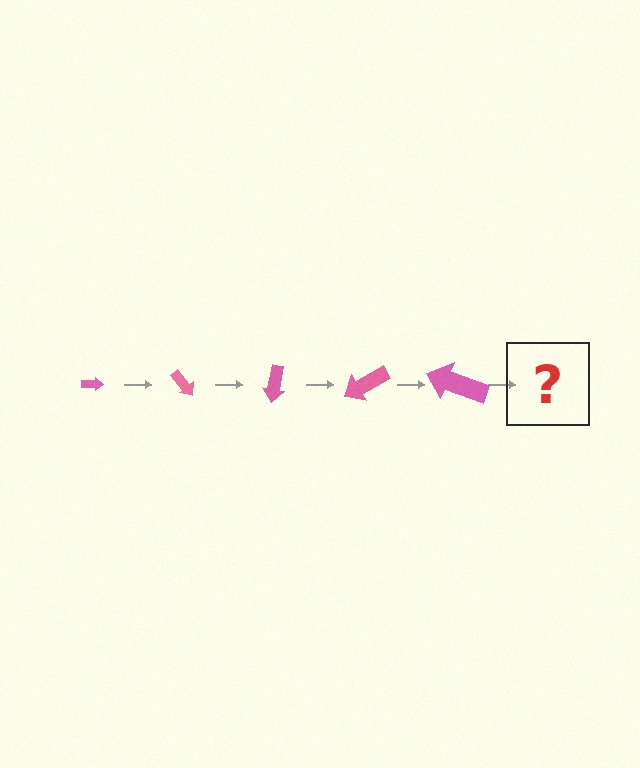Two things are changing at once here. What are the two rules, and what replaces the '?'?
The two rules are that the arrow grows larger each step and it rotates 50 degrees each step. The '?' should be an arrow, larger than the previous one and rotated 250 degrees from the start.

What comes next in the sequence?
The next element should be an arrow, larger than the previous one and rotated 250 degrees from the start.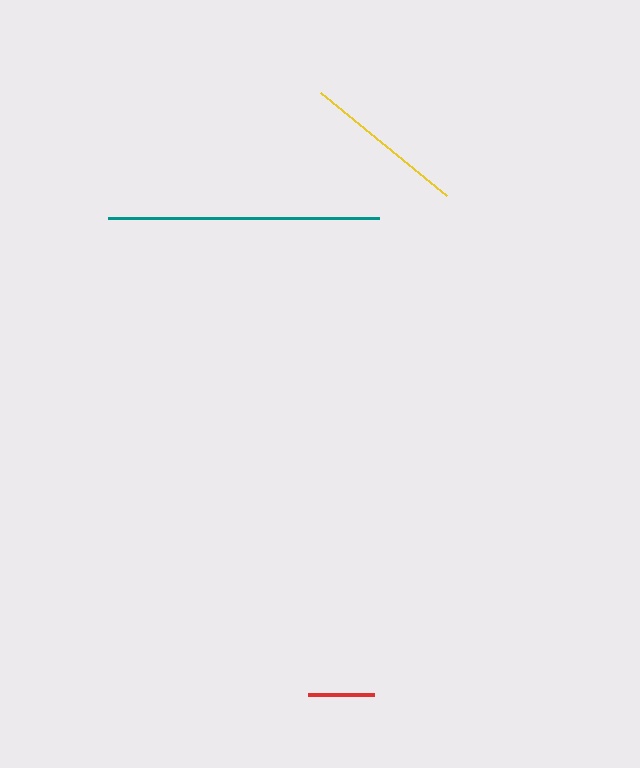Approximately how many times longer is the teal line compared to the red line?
The teal line is approximately 4.1 times the length of the red line.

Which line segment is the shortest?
The red line is the shortest at approximately 66 pixels.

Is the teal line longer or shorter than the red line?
The teal line is longer than the red line.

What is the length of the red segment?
The red segment is approximately 66 pixels long.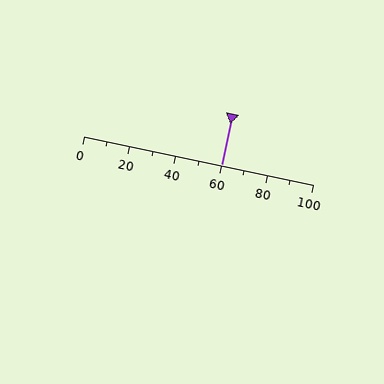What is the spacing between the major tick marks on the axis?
The major ticks are spaced 20 apart.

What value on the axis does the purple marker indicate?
The marker indicates approximately 60.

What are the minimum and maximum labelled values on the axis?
The axis runs from 0 to 100.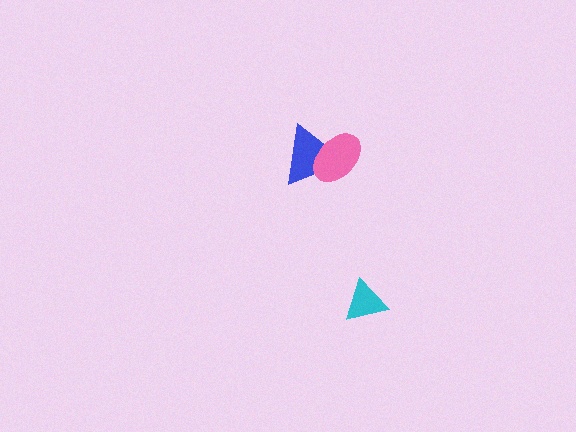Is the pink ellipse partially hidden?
No, no other shape covers it.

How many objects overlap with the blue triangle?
1 object overlaps with the blue triangle.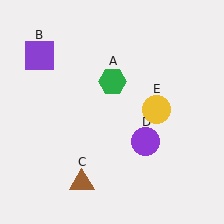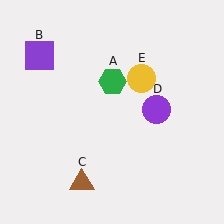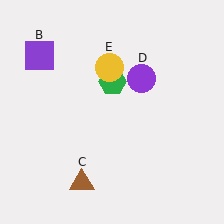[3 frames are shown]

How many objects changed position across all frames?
2 objects changed position: purple circle (object D), yellow circle (object E).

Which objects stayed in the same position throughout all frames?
Green hexagon (object A) and purple square (object B) and brown triangle (object C) remained stationary.